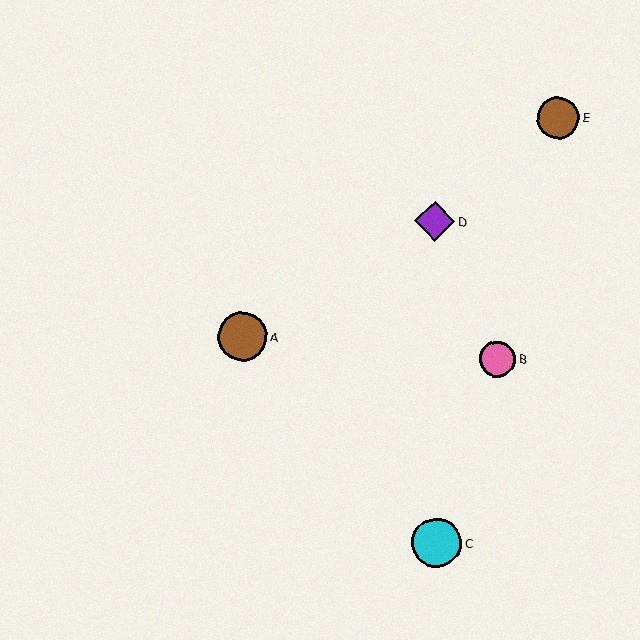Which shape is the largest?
The cyan circle (labeled C) is the largest.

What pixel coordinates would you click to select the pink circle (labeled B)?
Click at (498, 359) to select the pink circle B.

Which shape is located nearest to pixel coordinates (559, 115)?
The brown circle (labeled E) at (558, 118) is nearest to that location.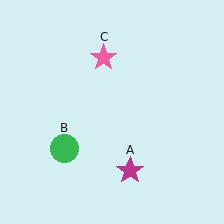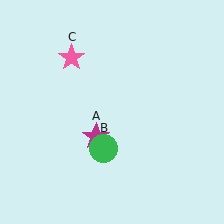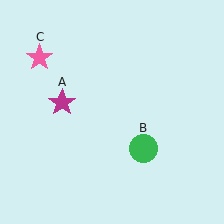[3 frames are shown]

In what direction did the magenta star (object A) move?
The magenta star (object A) moved up and to the left.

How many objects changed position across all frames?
3 objects changed position: magenta star (object A), green circle (object B), pink star (object C).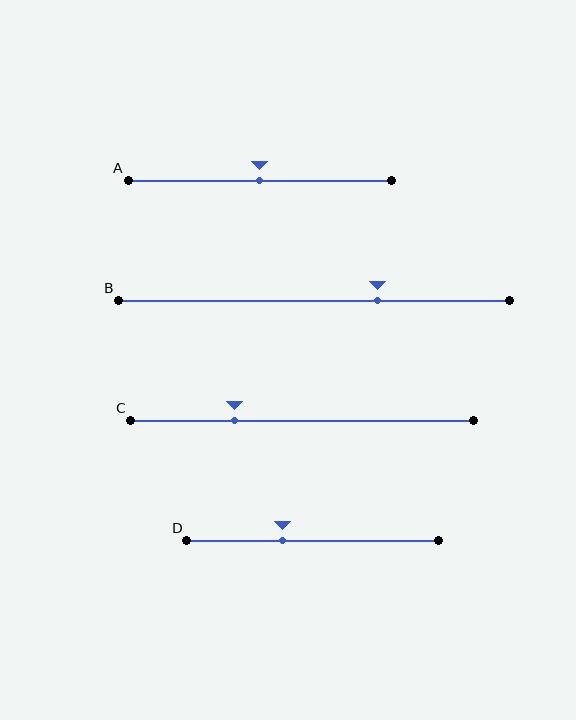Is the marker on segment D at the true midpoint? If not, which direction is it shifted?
No, the marker on segment D is shifted to the left by about 12% of the segment length.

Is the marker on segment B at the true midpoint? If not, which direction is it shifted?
No, the marker on segment B is shifted to the right by about 16% of the segment length.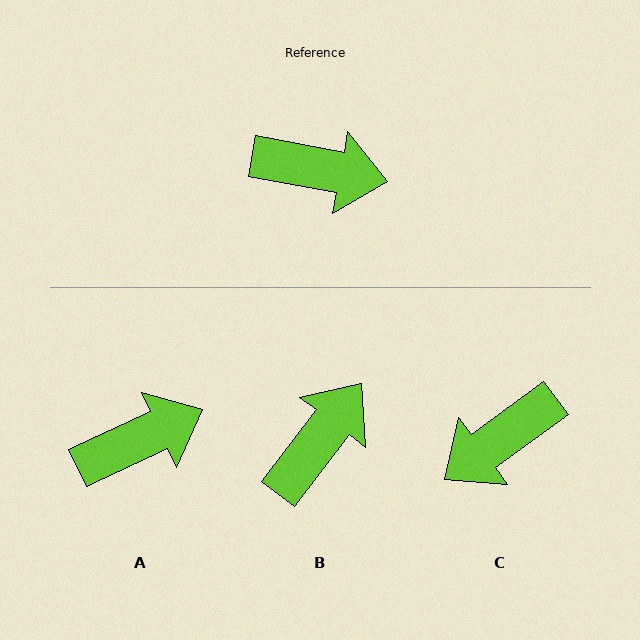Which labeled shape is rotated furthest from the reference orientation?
C, about 134 degrees away.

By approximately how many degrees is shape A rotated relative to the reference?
Approximately 35 degrees counter-clockwise.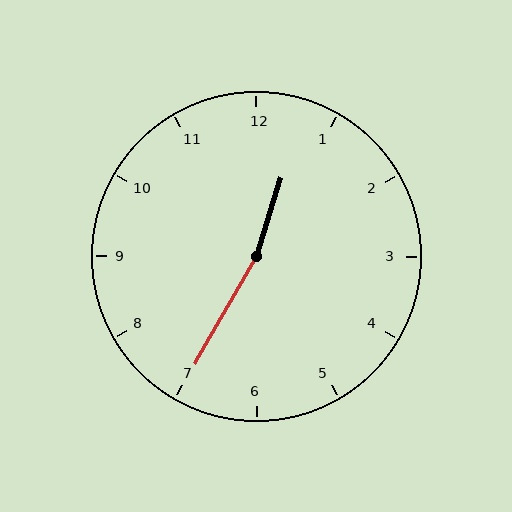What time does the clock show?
12:35.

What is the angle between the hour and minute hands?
Approximately 168 degrees.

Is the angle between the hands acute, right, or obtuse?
It is obtuse.